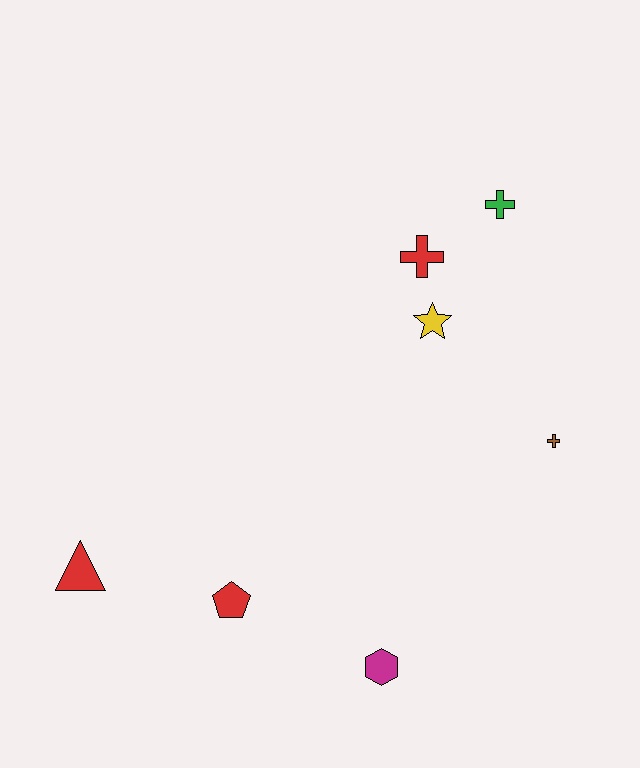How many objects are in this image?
There are 7 objects.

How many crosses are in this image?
There are 3 crosses.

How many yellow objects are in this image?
There is 1 yellow object.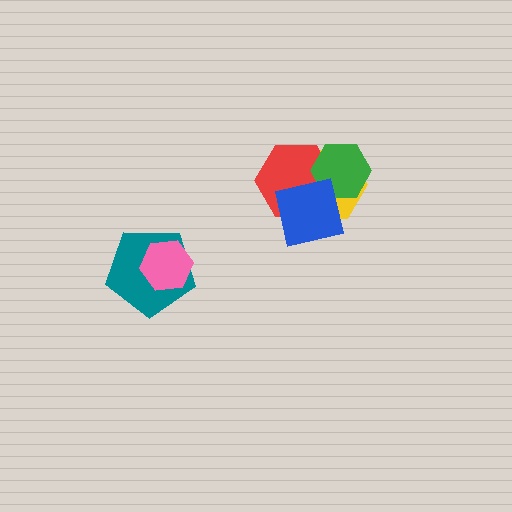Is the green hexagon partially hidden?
Yes, it is partially covered by another shape.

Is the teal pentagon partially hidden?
Yes, it is partially covered by another shape.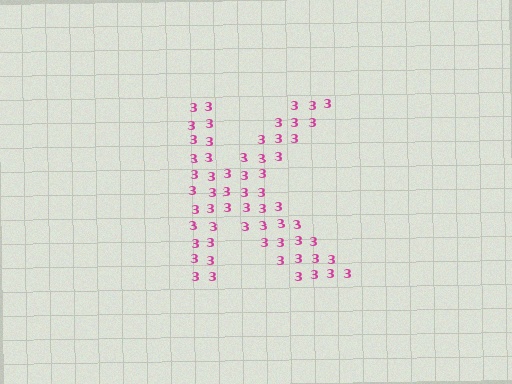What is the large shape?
The large shape is the letter K.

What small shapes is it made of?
It is made of small digit 3's.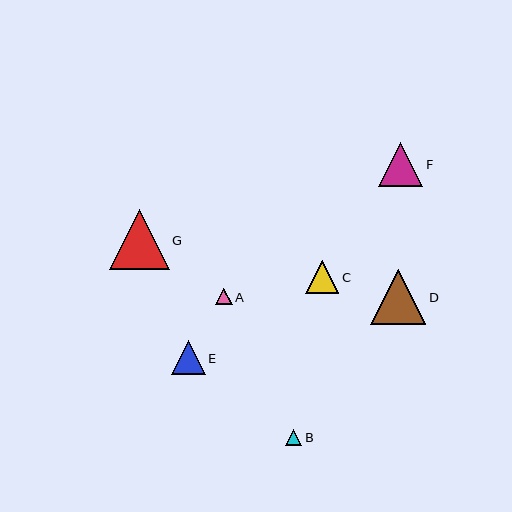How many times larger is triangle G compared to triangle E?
Triangle G is approximately 1.7 times the size of triangle E.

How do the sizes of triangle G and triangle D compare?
Triangle G and triangle D are approximately the same size.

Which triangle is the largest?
Triangle G is the largest with a size of approximately 59 pixels.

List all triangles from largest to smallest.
From largest to smallest: G, D, F, E, C, A, B.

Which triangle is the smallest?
Triangle B is the smallest with a size of approximately 16 pixels.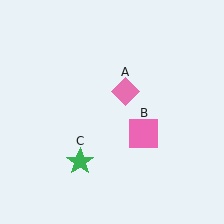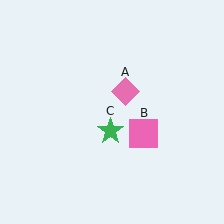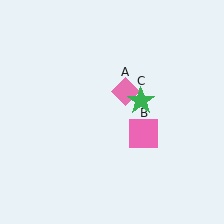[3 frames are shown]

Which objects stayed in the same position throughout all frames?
Pink diamond (object A) and pink square (object B) remained stationary.